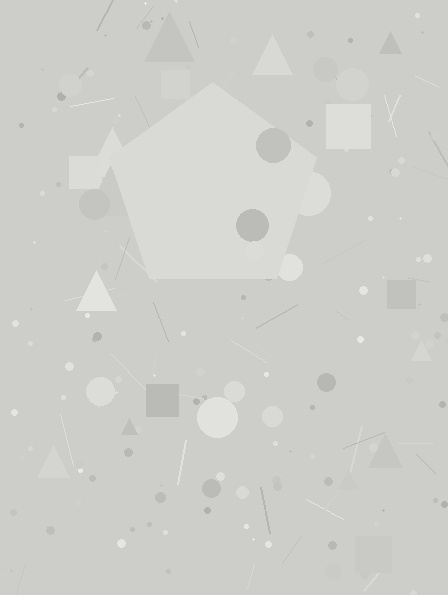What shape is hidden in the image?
A pentagon is hidden in the image.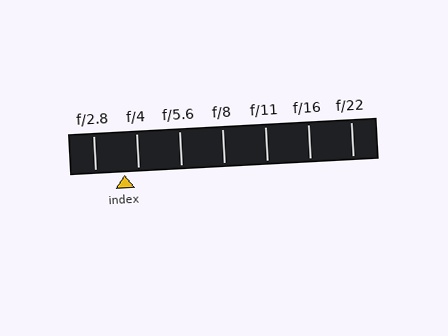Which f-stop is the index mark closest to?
The index mark is closest to f/4.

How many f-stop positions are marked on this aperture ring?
There are 7 f-stop positions marked.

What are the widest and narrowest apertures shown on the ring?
The widest aperture shown is f/2.8 and the narrowest is f/22.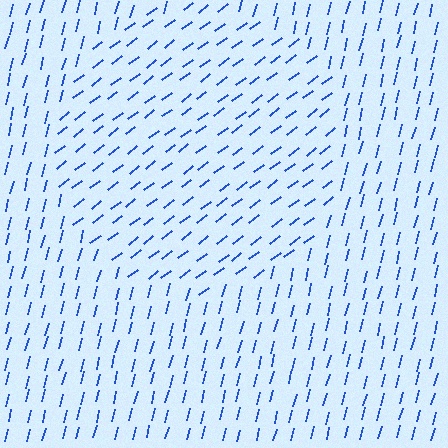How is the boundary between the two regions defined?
The boundary is defined purely by a change in line orientation (approximately 38 degrees difference). All lines are the same color and thickness.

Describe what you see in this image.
The image is filled with small blue line segments. A circle region in the image has lines oriented differently from the surrounding lines, creating a visible texture boundary.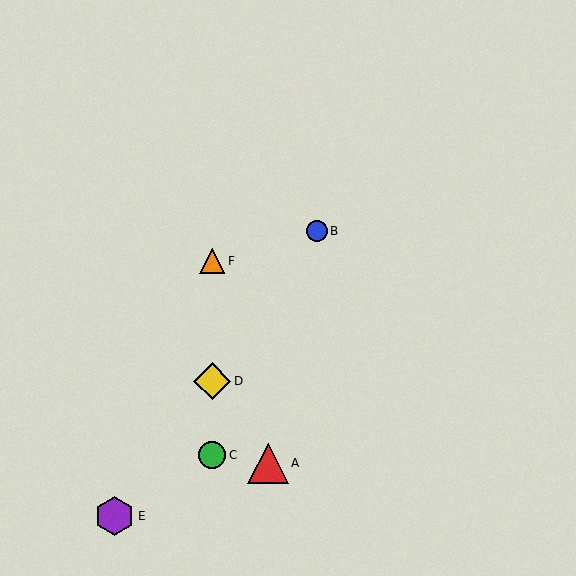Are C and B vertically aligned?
No, C is at x≈212 and B is at x≈317.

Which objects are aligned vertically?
Objects C, D, F are aligned vertically.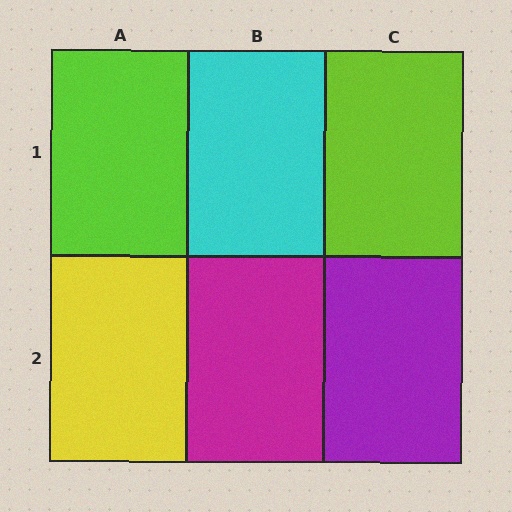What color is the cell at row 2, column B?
Magenta.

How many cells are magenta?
1 cell is magenta.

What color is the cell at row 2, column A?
Yellow.